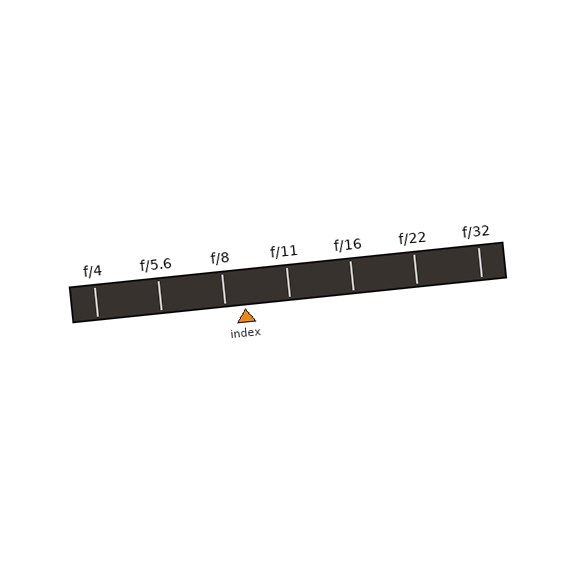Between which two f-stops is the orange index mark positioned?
The index mark is between f/8 and f/11.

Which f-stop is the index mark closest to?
The index mark is closest to f/8.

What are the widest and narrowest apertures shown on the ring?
The widest aperture shown is f/4 and the narrowest is f/32.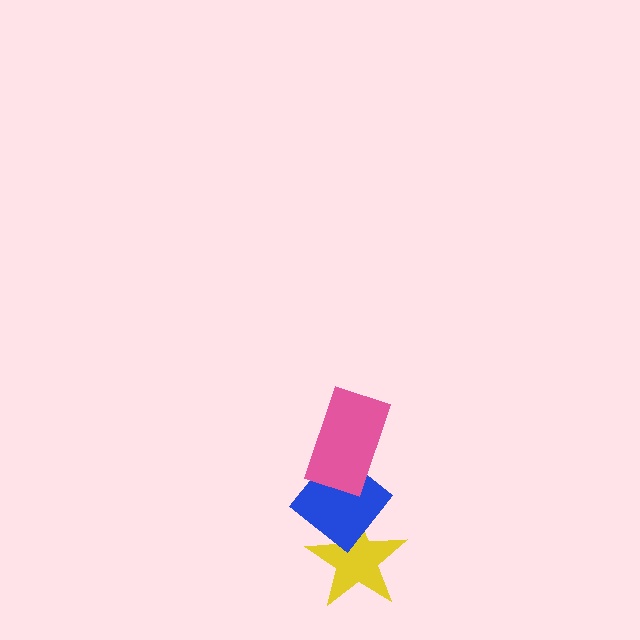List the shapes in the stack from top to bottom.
From top to bottom: the pink rectangle, the blue diamond, the yellow star.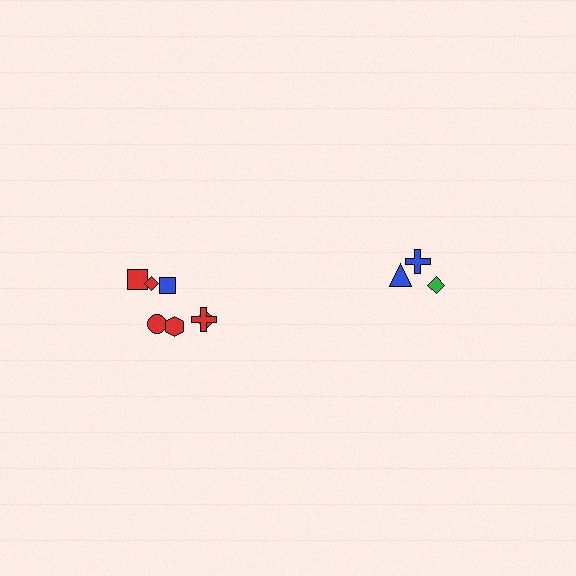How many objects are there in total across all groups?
There are 10 objects.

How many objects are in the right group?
There are 3 objects.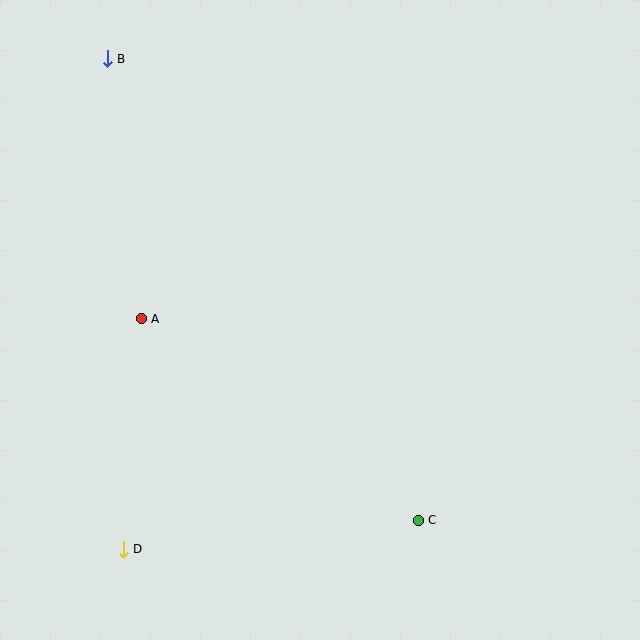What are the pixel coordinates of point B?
Point B is at (107, 59).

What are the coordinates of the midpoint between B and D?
The midpoint between B and D is at (115, 304).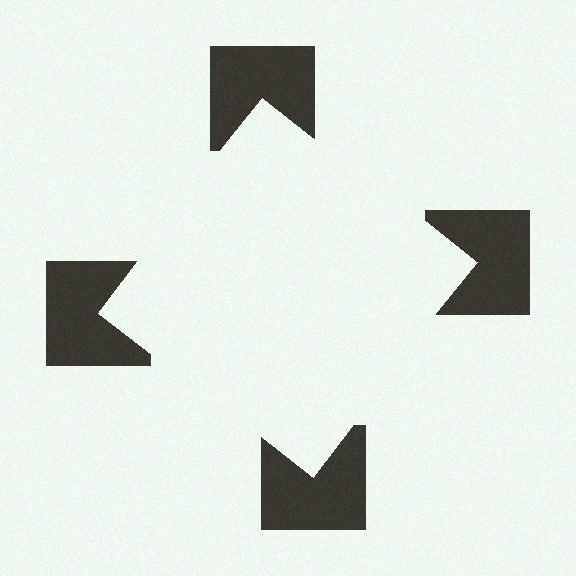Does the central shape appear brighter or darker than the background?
It typically appears slightly brighter than the background, even though no actual brightness change is drawn.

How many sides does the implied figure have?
4 sides.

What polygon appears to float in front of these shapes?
An illusory square — its edges are inferred from the aligned wedge cuts in the notched squares, not physically drawn.